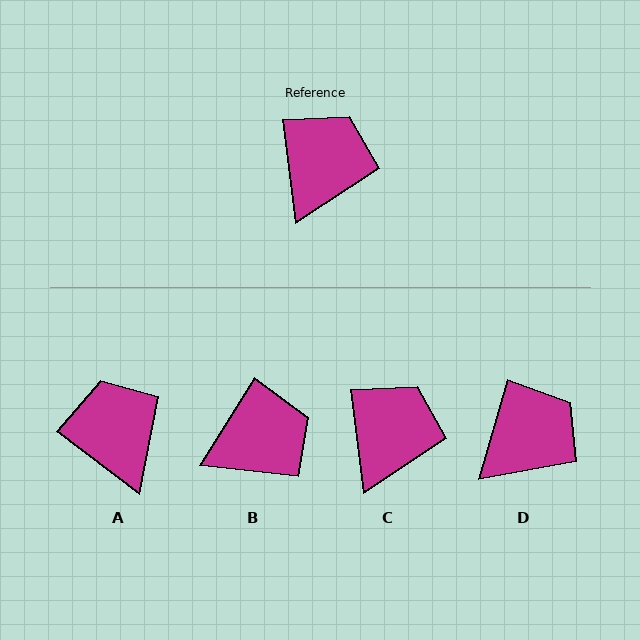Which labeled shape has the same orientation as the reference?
C.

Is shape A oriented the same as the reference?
No, it is off by about 46 degrees.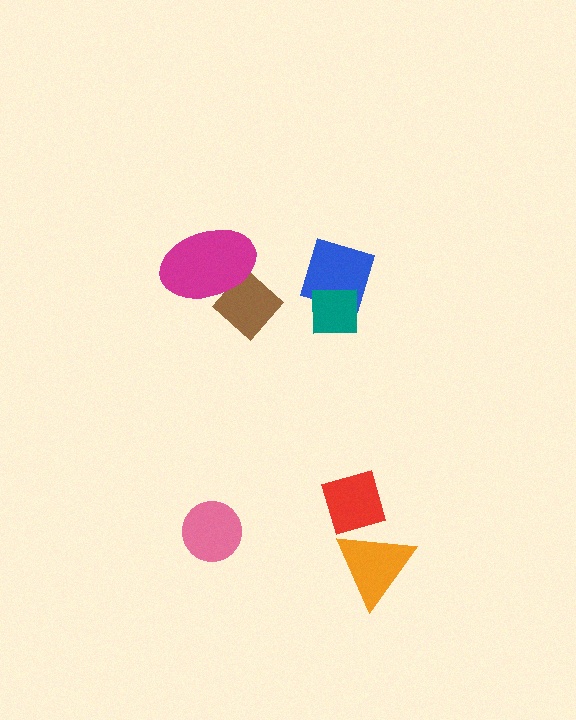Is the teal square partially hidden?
No, no other shape covers it.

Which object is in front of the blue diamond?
The teal square is in front of the blue diamond.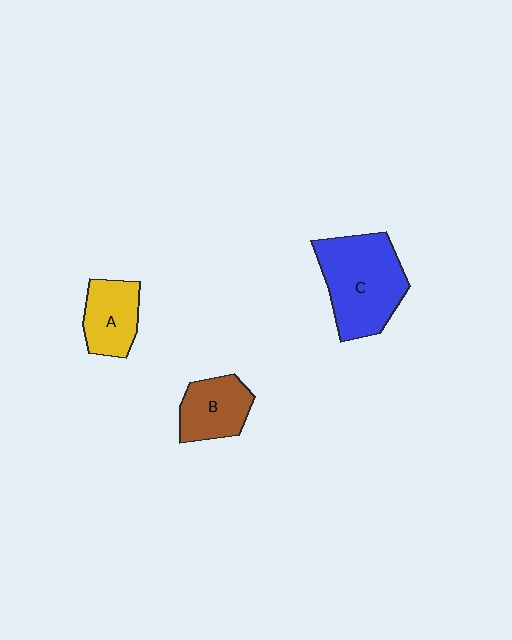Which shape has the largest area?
Shape C (blue).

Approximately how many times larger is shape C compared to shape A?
Approximately 1.9 times.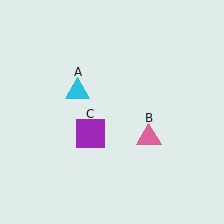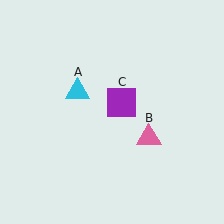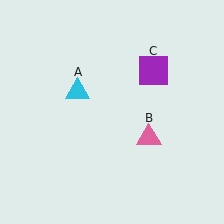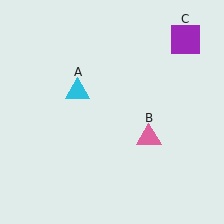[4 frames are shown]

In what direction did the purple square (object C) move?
The purple square (object C) moved up and to the right.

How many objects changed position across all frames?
1 object changed position: purple square (object C).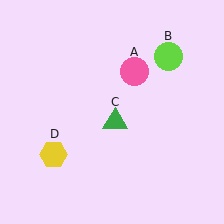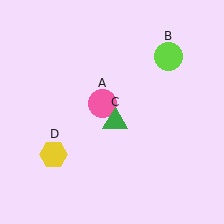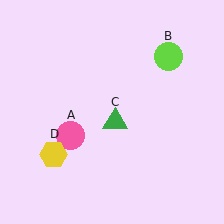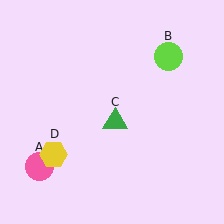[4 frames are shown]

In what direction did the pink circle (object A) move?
The pink circle (object A) moved down and to the left.